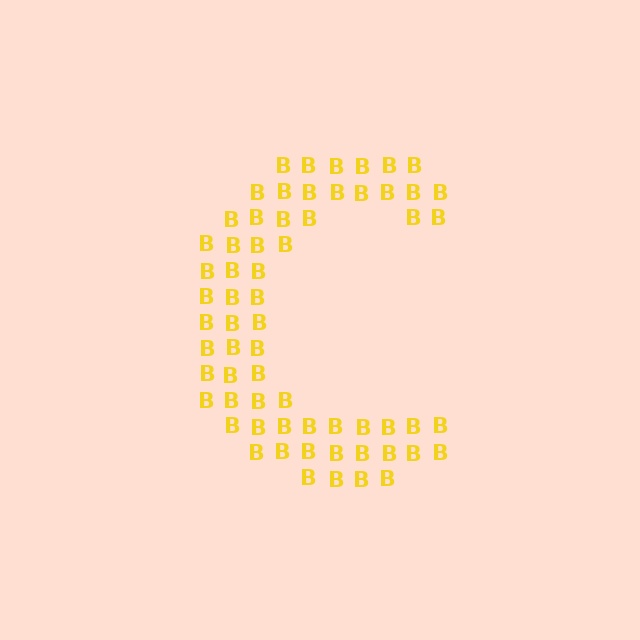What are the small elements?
The small elements are letter B's.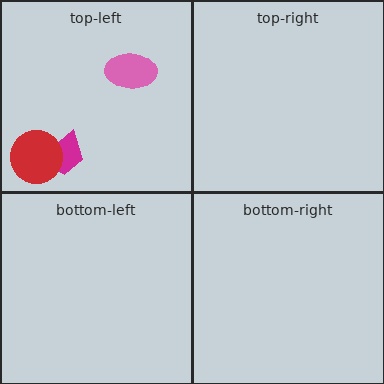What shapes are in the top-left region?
The pink ellipse, the magenta trapezoid, the red circle.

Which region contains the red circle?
The top-left region.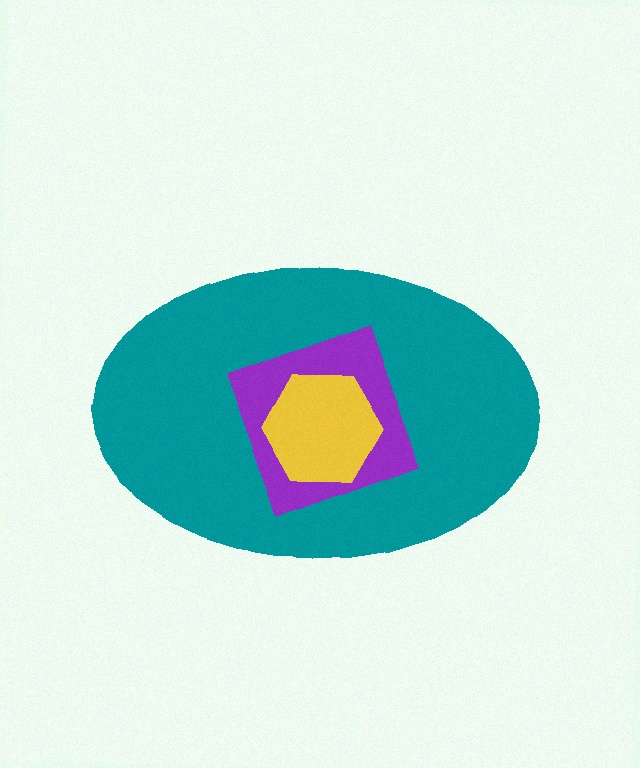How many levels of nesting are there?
3.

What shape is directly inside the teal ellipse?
The purple square.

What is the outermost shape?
The teal ellipse.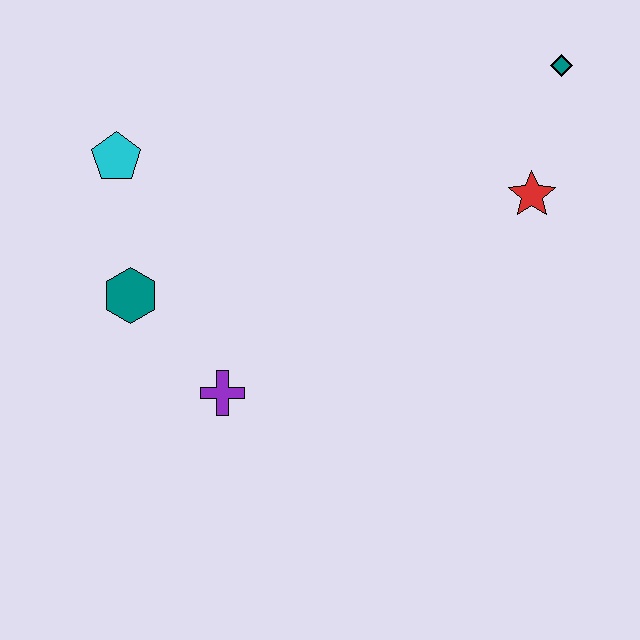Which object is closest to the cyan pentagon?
The teal hexagon is closest to the cyan pentagon.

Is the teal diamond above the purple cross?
Yes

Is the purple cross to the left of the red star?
Yes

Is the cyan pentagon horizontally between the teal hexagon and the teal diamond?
No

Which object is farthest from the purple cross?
The teal diamond is farthest from the purple cross.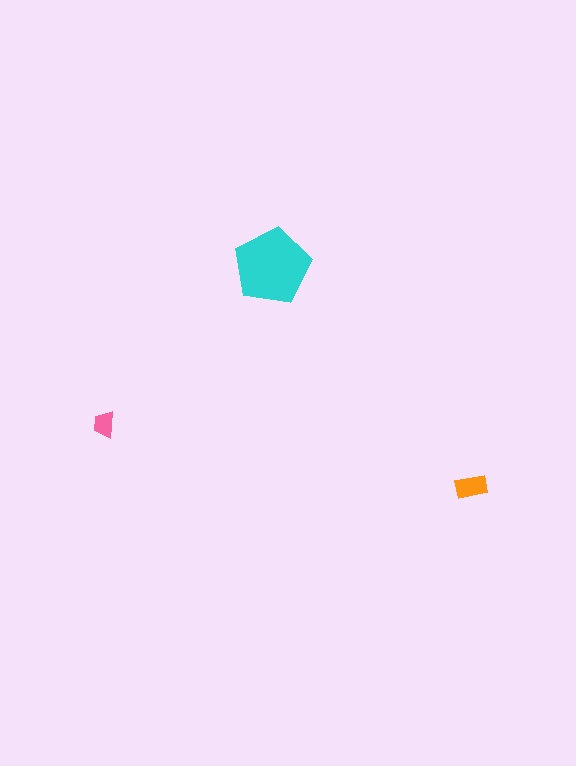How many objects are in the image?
There are 3 objects in the image.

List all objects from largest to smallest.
The cyan pentagon, the orange rectangle, the pink trapezoid.